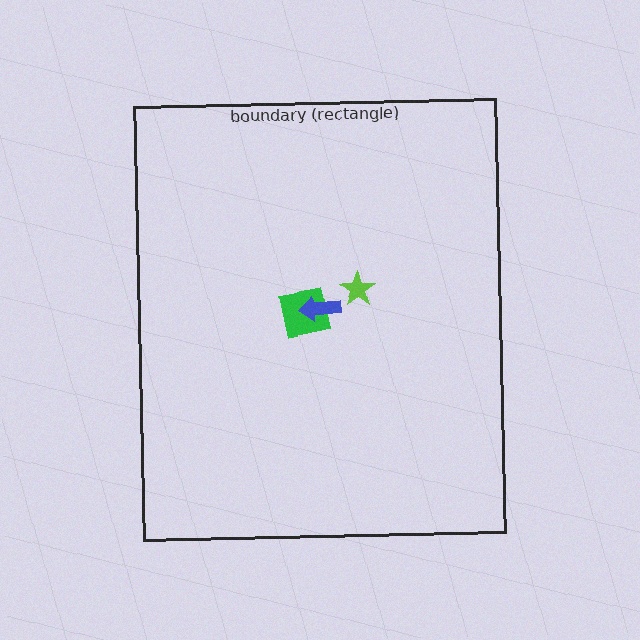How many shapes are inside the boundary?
3 inside, 0 outside.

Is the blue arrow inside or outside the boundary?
Inside.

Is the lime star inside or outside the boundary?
Inside.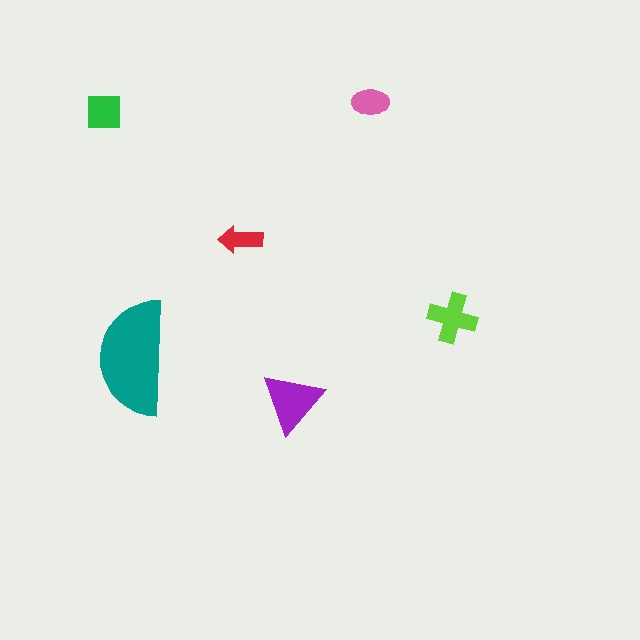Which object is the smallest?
The red arrow.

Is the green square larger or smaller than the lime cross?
Smaller.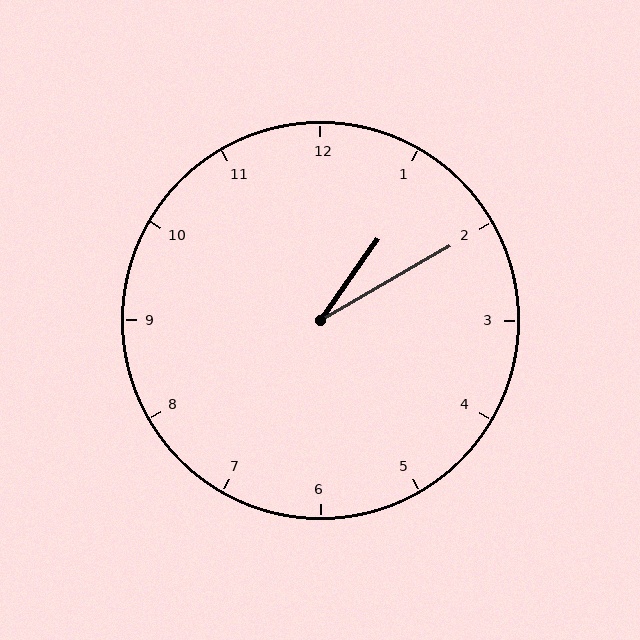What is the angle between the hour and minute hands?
Approximately 25 degrees.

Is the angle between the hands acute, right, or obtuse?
It is acute.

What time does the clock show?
1:10.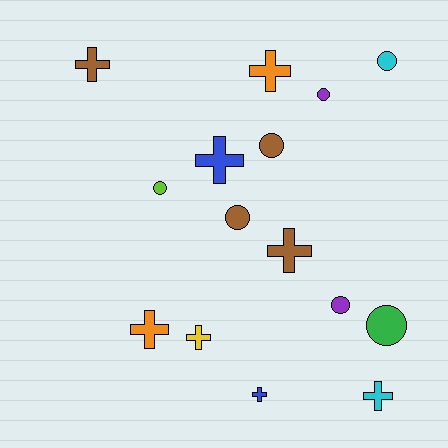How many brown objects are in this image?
There are 4 brown objects.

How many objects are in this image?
There are 15 objects.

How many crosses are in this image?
There are 8 crosses.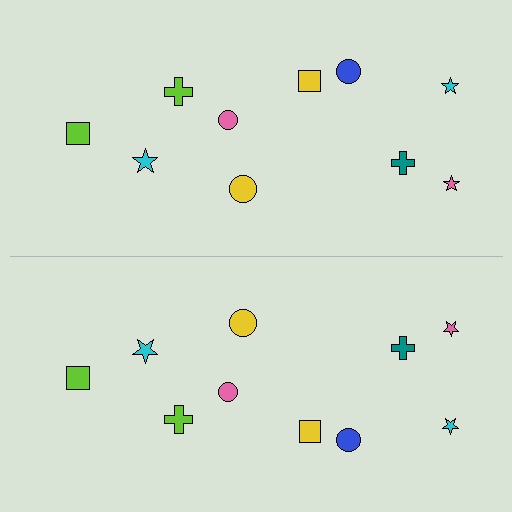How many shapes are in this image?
There are 20 shapes in this image.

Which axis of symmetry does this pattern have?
The pattern has a horizontal axis of symmetry running through the center of the image.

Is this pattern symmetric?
Yes, this pattern has bilateral (reflection) symmetry.